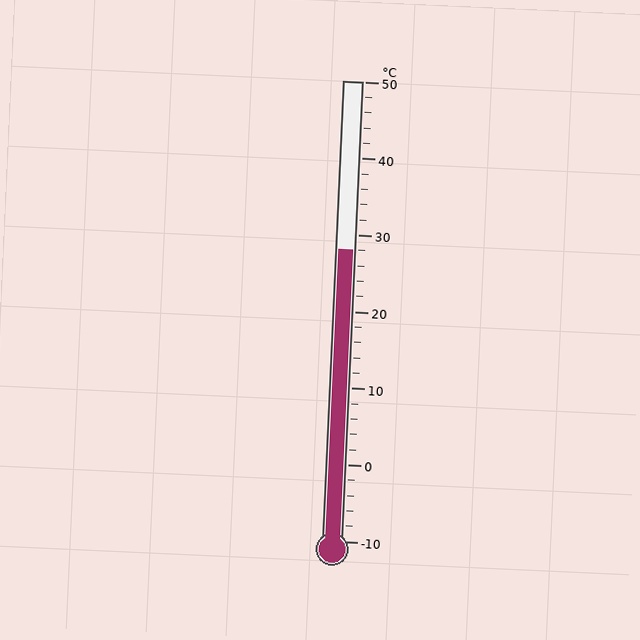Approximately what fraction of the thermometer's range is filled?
The thermometer is filled to approximately 65% of its range.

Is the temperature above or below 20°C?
The temperature is above 20°C.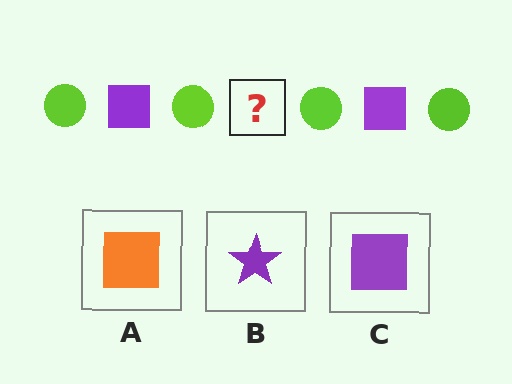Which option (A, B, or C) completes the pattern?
C.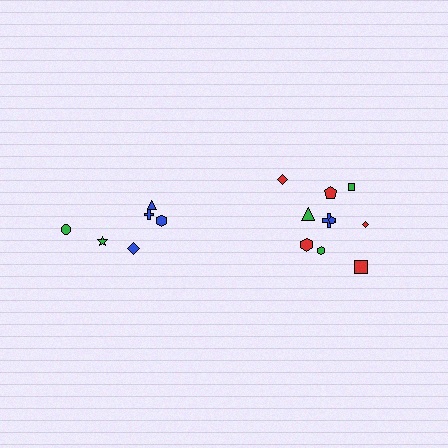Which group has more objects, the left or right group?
The right group.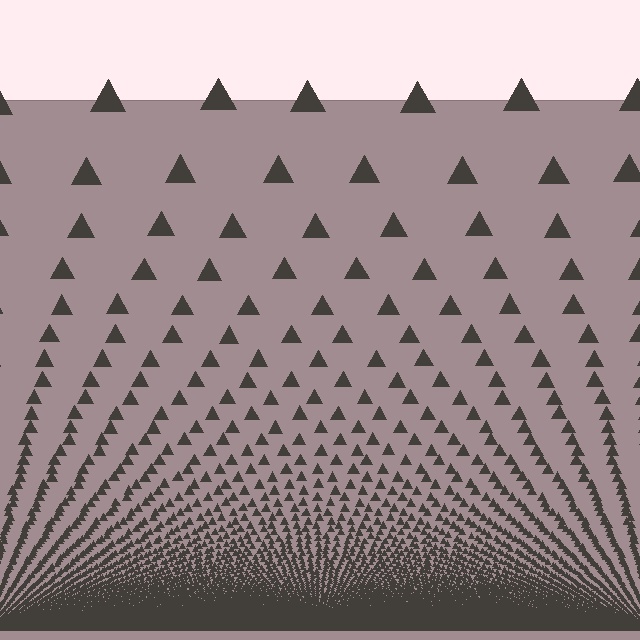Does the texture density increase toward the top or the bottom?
Density increases toward the bottom.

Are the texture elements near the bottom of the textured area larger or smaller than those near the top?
Smaller. The gradient is inverted — elements near the bottom are smaller and denser.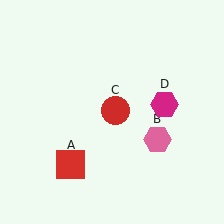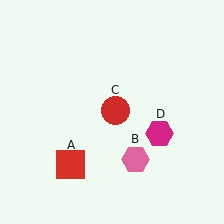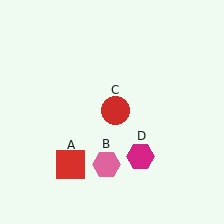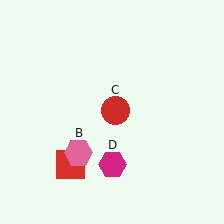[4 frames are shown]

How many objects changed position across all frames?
2 objects changed position: pink hexagon (object B), magenta hexagon (object D).